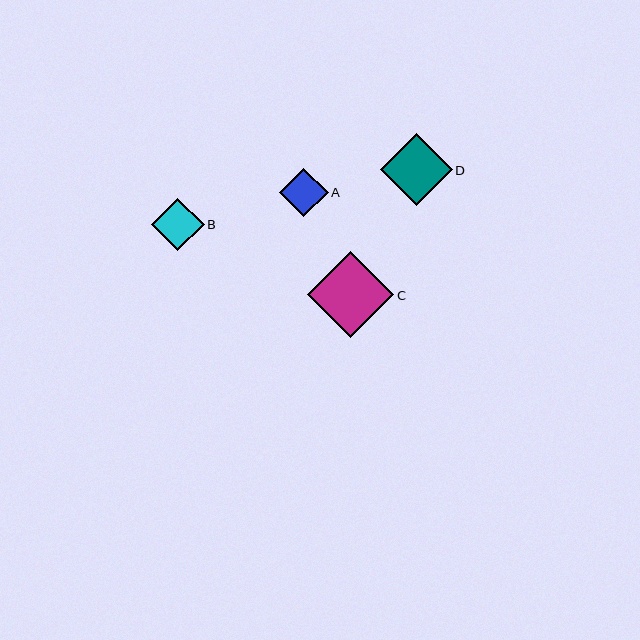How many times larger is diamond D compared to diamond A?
Diamond D is approximately 1.5 times the size of diamond A.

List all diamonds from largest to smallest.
From largest to smallest: C, D, B, A.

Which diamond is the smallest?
Diamond A is the smallest with a size of approximately 48 pixels.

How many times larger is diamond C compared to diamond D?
Diamond C is approximately 1.2 times the size of diamond D.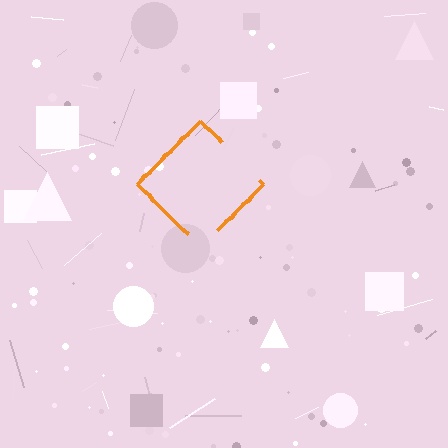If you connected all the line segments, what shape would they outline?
They would outline a diamond.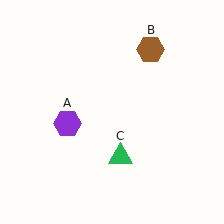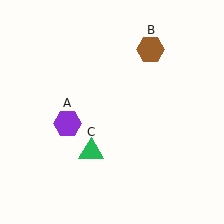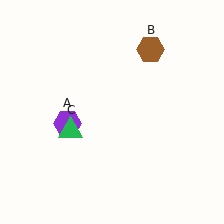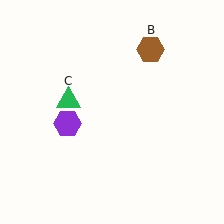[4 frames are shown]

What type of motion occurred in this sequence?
The green triangle (object C) rotated clockwise around the center of the scene.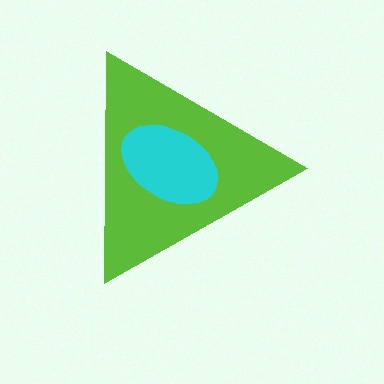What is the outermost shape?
The lime triangle.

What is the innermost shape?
The cyan ellipse.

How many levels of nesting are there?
2.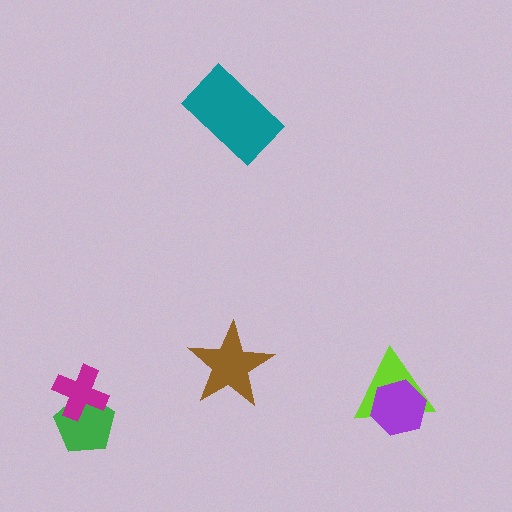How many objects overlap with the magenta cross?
1 object overlaps with the magenta cross.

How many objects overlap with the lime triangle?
1 object overlaps with the lime triangle.